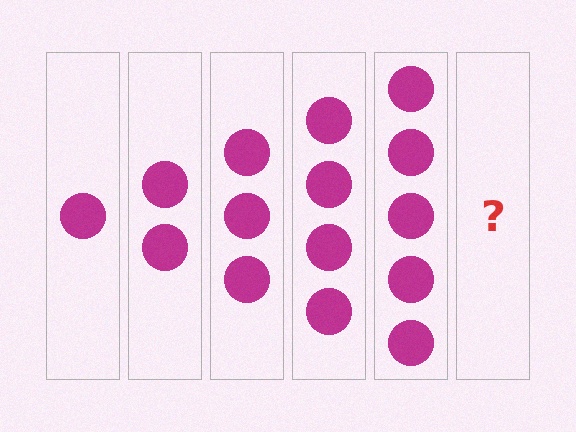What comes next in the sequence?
The next element should be 6 circles.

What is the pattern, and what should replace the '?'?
The pattern is that each step adds one more circle. The '?' should be 6 circles.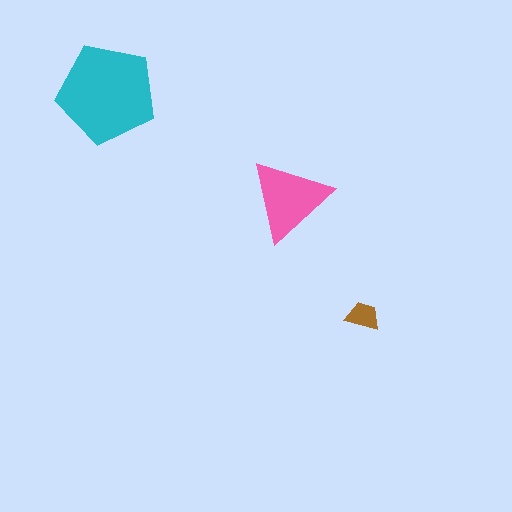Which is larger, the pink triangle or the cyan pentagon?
The cyan pentagon.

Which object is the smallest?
The brown trapezoid.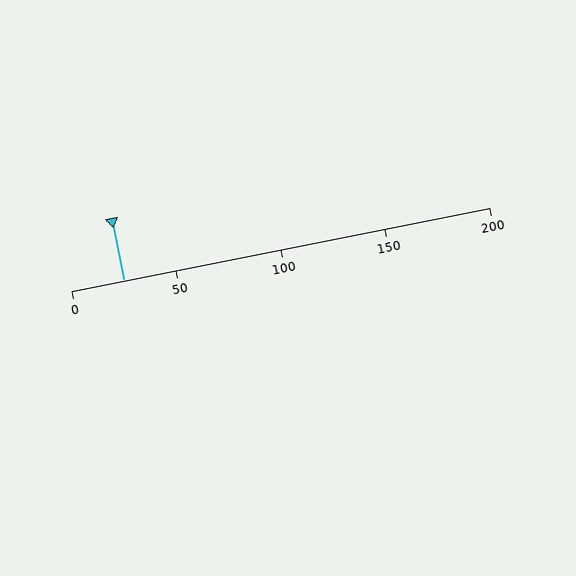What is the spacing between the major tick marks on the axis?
The major ticks are spaced 50 apart.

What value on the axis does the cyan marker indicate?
The marker indicates approximately 25.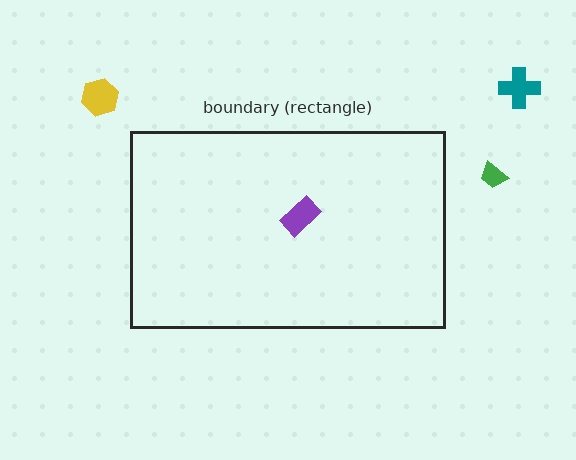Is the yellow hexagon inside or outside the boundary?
Outside.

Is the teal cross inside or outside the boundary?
Outside.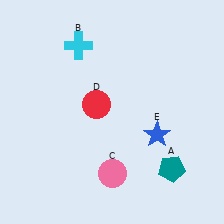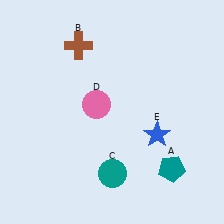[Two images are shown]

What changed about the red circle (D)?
In Image 1, D is red. In Image 2, it changed to pink.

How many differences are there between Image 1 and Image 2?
There are 3 differences between the two images.